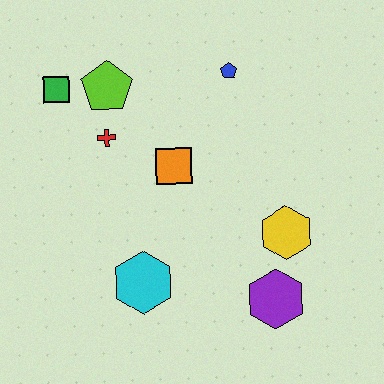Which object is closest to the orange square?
The red cross is closest to the orange square.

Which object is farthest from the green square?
The purple hexagon is farthest from the green square.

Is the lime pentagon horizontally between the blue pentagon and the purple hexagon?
No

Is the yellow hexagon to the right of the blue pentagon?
Yes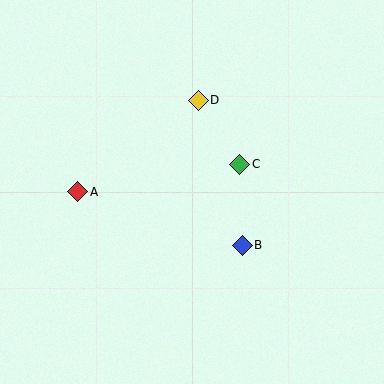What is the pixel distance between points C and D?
The distance between C and D is 76 pixels.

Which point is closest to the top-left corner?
Point A is closest to the top-left corner.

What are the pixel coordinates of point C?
Point C is at (240, 164).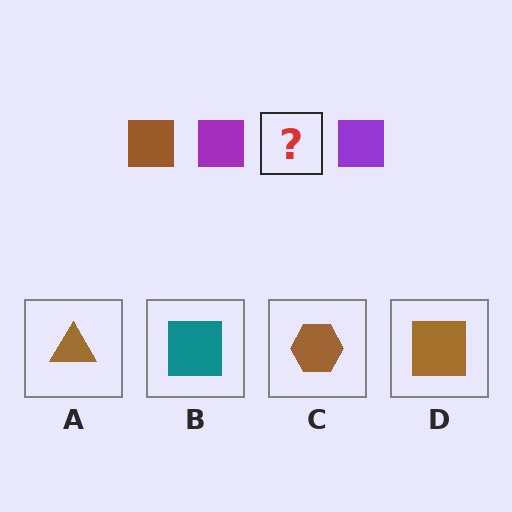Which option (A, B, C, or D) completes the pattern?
D.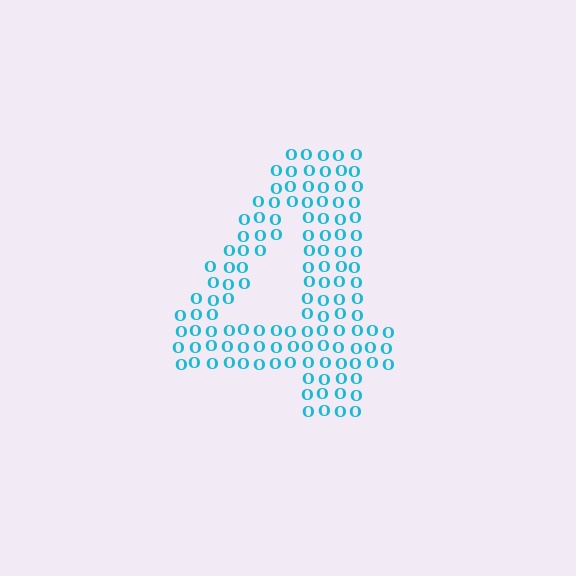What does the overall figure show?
The overall figure shows the digit 4.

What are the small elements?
The small elements are letter O's.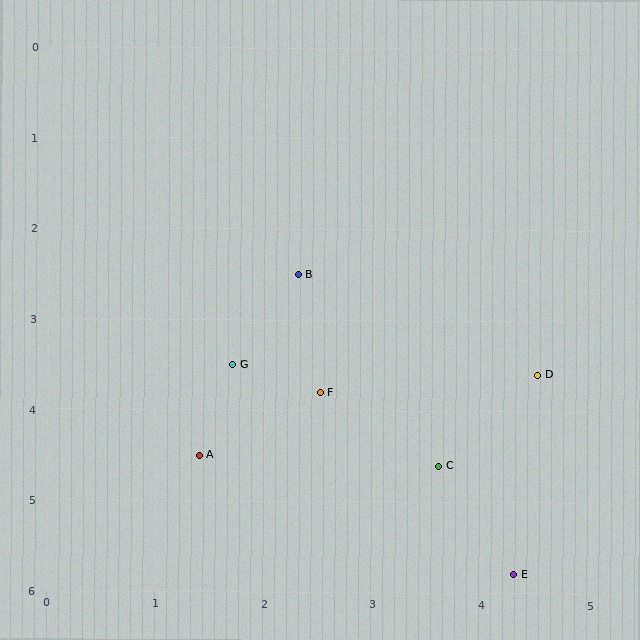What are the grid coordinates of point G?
Point G is at approximately (1.7, 3.5).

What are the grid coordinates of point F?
Point F is at approximately (2.5, 3.8).